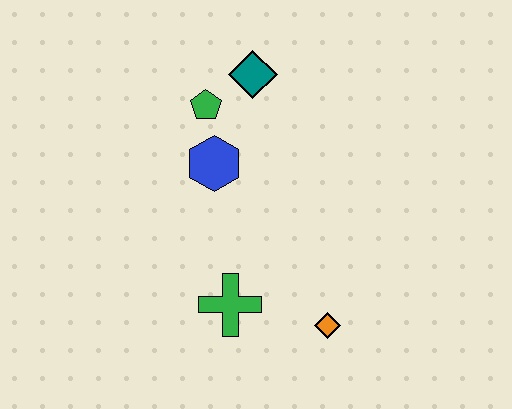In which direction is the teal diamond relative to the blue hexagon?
The teal diamond is above the blue hexagon.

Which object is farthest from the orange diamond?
The teal diamond is farthest from the orange diamond.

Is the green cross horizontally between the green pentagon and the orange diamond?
Yes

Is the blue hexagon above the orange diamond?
Yes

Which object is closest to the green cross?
The orange diamond is closest to the green cross.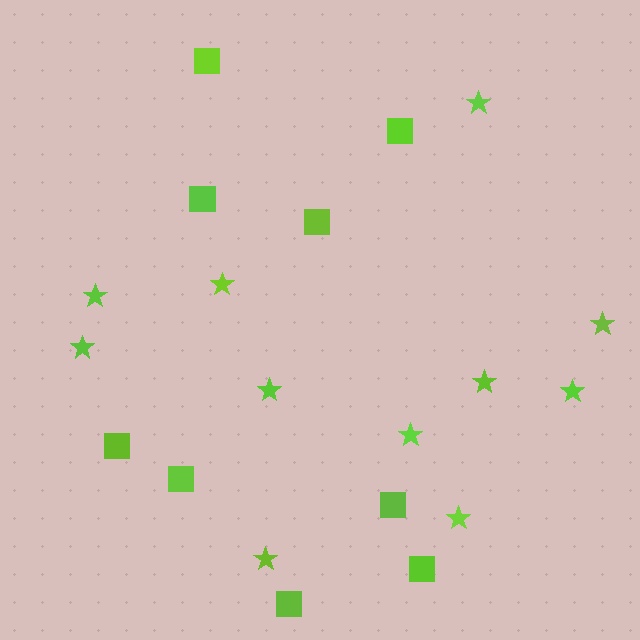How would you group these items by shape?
There are 2 groups: one group of squares (9) and one group of stars (11).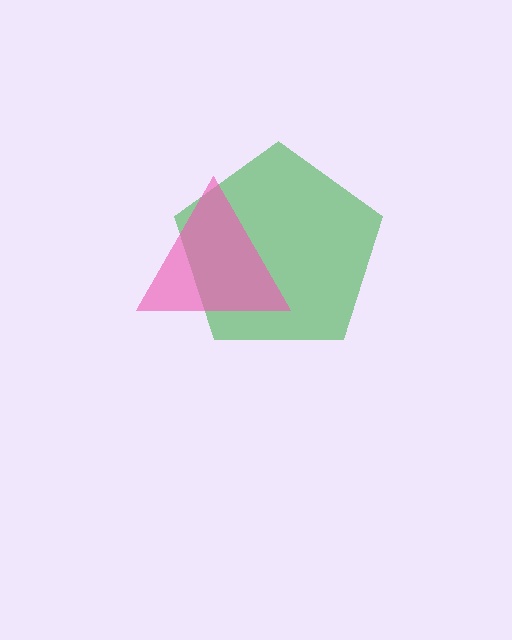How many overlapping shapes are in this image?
There are 2 overlapping shapes in the image.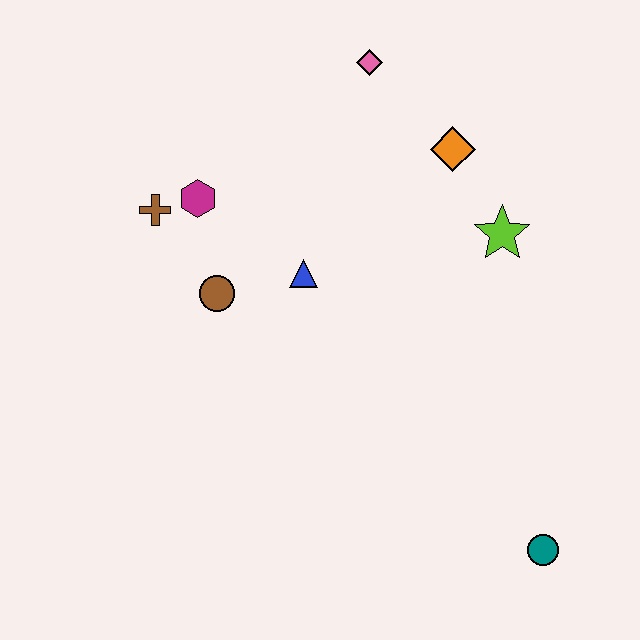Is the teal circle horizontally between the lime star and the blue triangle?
No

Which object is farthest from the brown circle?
The teal circle is farthest from the brown circle.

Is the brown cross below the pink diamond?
Yes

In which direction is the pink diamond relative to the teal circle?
The pink diamond is above the teal circle.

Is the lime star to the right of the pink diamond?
Yes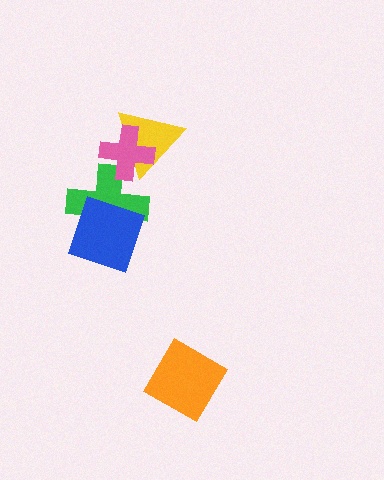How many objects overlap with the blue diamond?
1 object overlaps with the blue diamond.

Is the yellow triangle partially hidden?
Yes, it is partially covered by another shape.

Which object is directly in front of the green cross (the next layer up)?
The blue diamond is directly in front of the green cross.